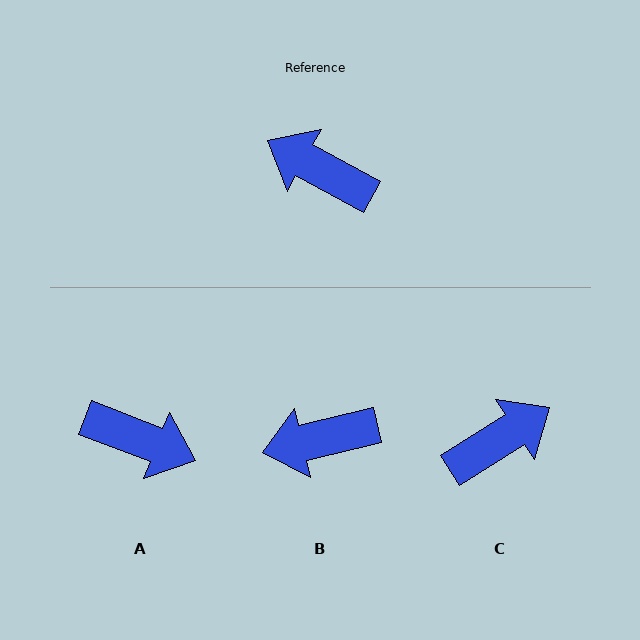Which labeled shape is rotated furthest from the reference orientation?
A, about 173 degrees away.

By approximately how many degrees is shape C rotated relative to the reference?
Approximately 119 degrees clockwise.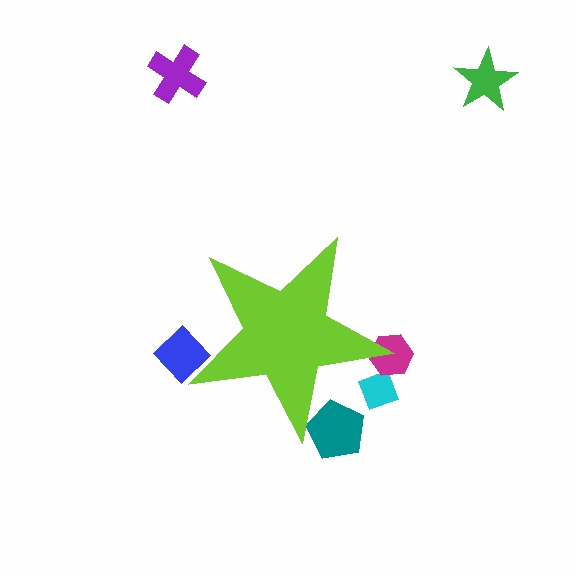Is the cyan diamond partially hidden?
Yes, the cyan diamond is partially hidden behind the lime star.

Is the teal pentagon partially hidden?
Yes, the teal pentagon is partially hidden behind the lime star.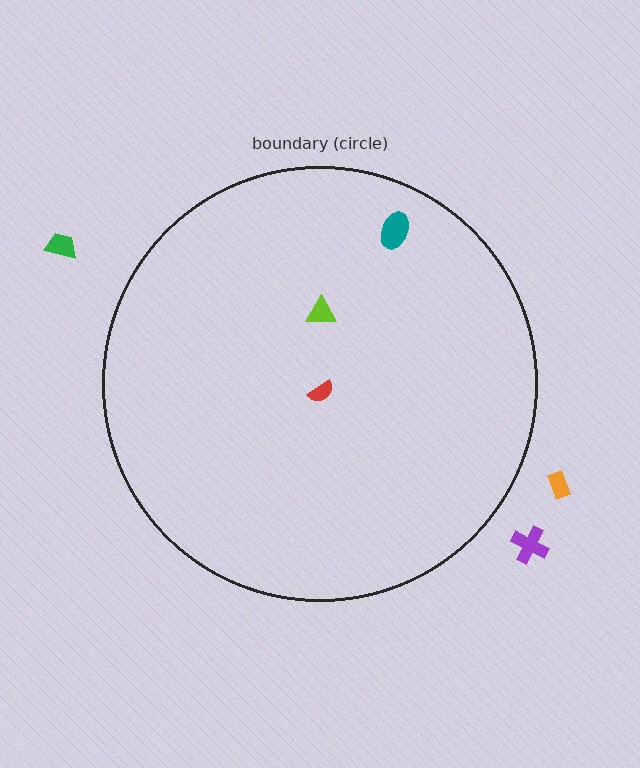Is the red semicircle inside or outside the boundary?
Inside.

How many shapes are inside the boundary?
3 inside, 3 outside.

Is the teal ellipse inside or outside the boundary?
Inside.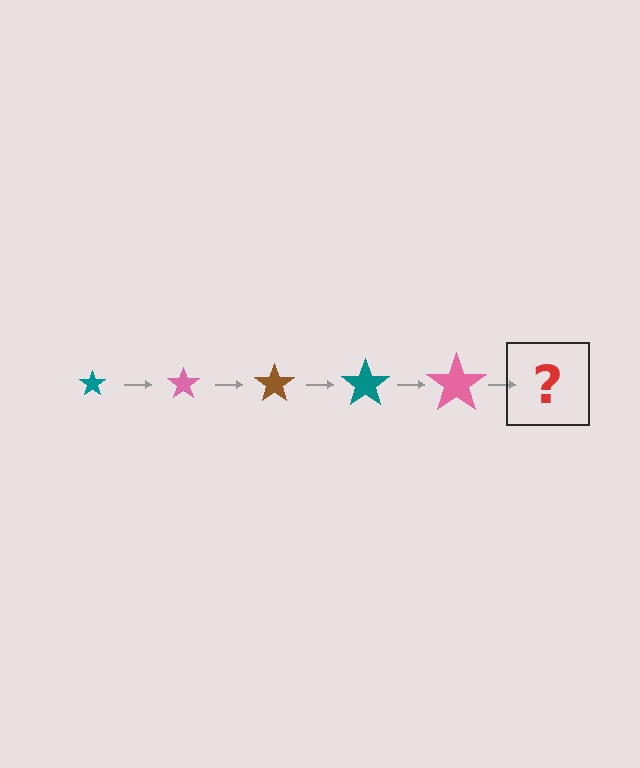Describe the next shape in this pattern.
It should be a brown star, larger than the previous one.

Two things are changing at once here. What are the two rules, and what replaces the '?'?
The two rules are that the star grows larger each step and the color cycles through teal, pink, and brown. The '?' should be a brown star, larger than the previous one.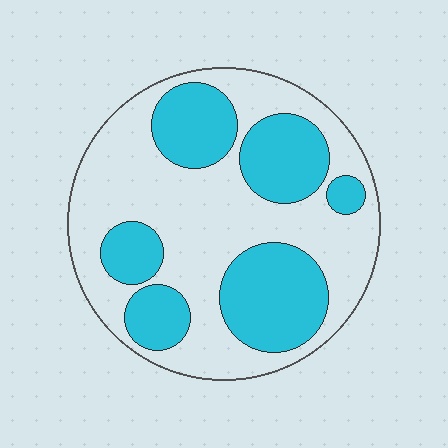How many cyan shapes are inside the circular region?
6.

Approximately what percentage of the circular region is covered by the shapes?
Approximately 40%.